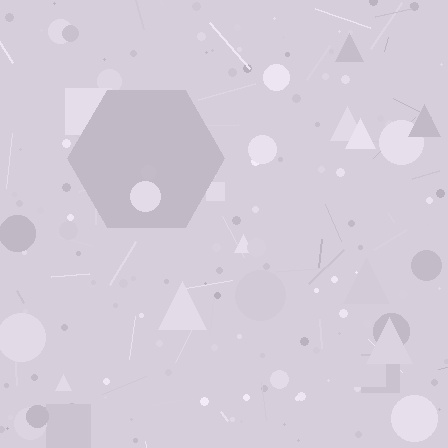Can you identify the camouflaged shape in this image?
The camouflaged shape is a hexagon.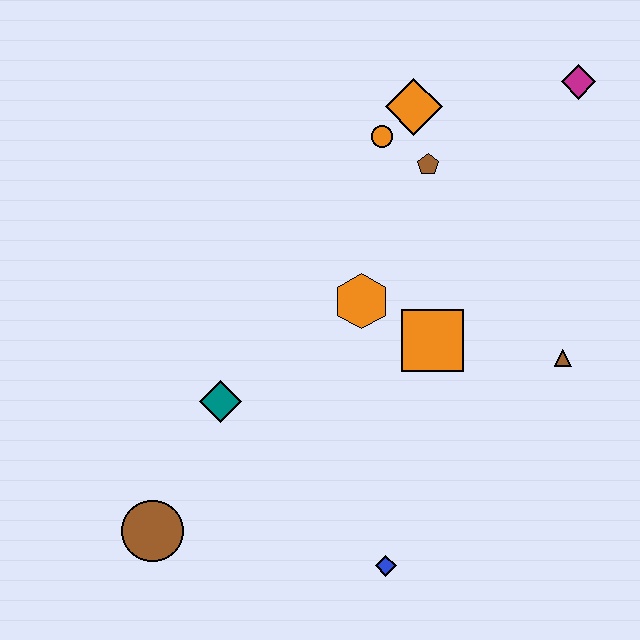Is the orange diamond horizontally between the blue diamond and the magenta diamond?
Yes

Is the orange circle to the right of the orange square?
No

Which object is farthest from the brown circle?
The magenta diamond is farthest from the brown circle.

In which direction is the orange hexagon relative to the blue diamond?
The orange hexagon is above the blue diamond.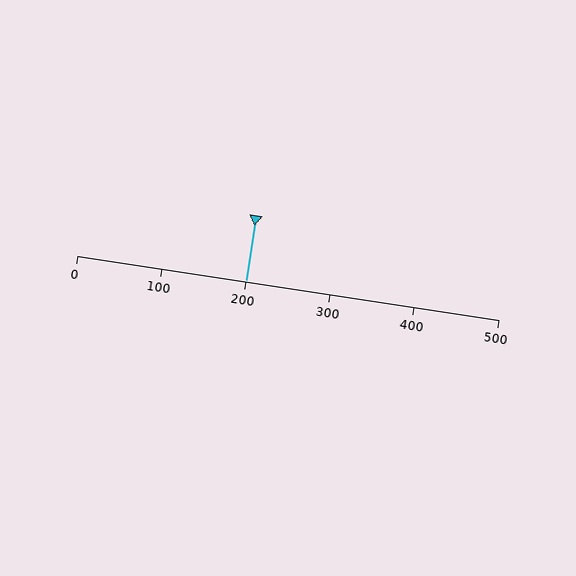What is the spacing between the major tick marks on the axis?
The major ticks are spaced 100 apart.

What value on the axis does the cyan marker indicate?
The marker indicates approximately 200.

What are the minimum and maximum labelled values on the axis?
The axis runs from 0 to 500.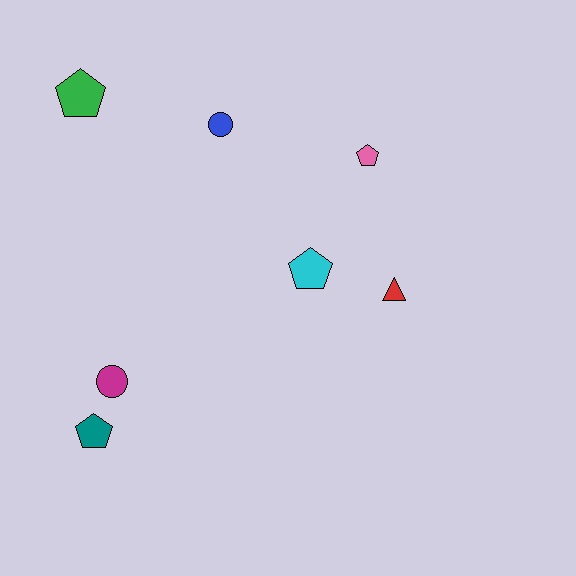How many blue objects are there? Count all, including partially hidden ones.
There is 1 blue object.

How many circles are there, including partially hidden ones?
There are 2 circles.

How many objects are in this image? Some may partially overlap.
There are 7 objects.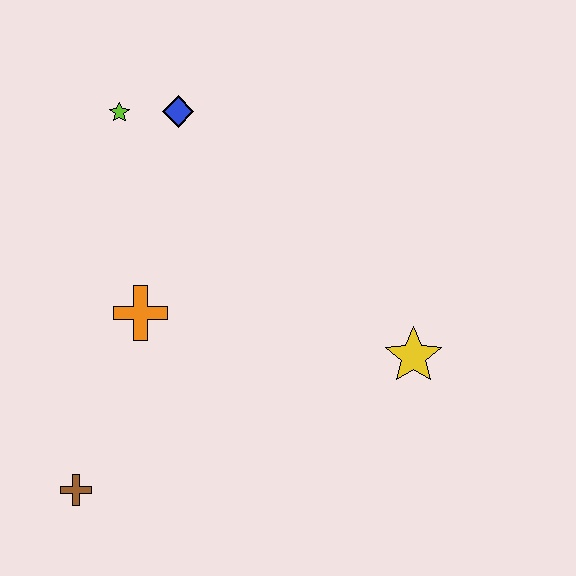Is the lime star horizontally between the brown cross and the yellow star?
Yes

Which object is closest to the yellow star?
The orange cross is closest to the yellow star.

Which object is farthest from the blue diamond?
The brown cross is farthest from the blue diamond.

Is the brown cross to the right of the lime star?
No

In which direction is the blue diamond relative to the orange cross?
The blue diamond is above the orange cross.